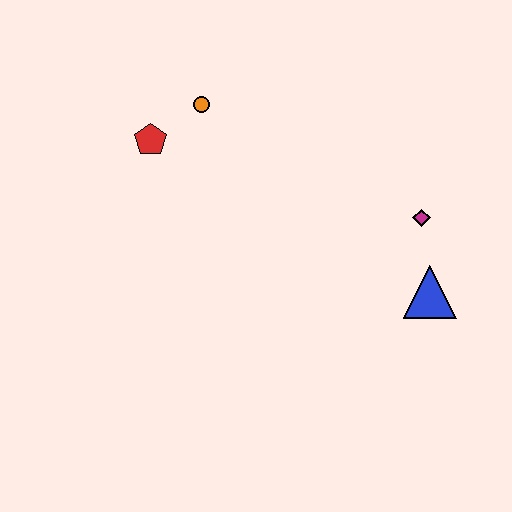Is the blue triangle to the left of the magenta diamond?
No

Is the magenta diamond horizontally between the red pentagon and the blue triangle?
Yes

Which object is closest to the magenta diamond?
The blue triangle is closest to the magenta diamond.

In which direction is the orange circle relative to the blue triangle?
The orange circle is to the left of the blue triangle.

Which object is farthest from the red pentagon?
The blue triangle is farthest from the red pentagon.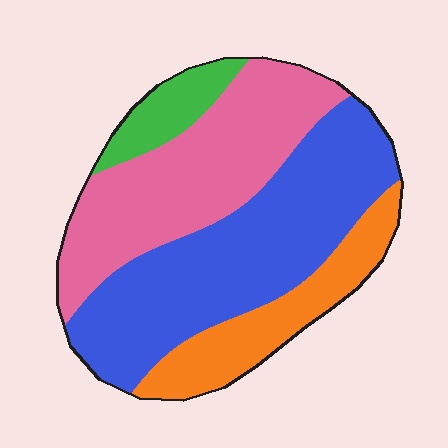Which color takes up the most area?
Blue, at roughly 40%.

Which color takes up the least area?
Green, at roughly 10%.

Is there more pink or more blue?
Blue.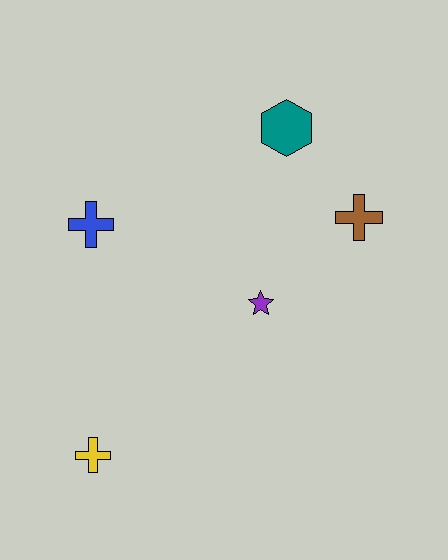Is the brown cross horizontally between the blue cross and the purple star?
No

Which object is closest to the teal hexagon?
The brown cross is closest to the teal hexagon.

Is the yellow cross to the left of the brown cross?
Yes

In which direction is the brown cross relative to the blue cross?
The brown cross is to the right of the blue cross.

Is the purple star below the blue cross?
Yes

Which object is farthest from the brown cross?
The yellow cross is farthest from the brown cross.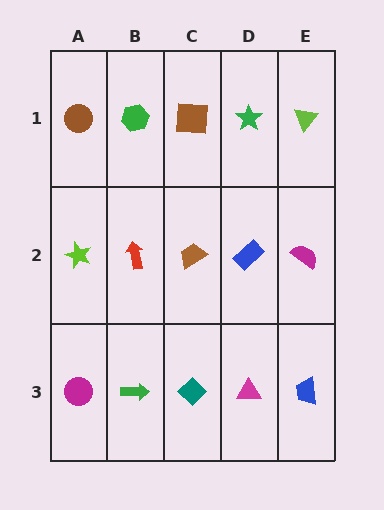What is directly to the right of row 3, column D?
A blue trapezoid.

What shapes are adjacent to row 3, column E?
A magenta semicircle (row 2, column E), a magenta triangle (row 3, column D).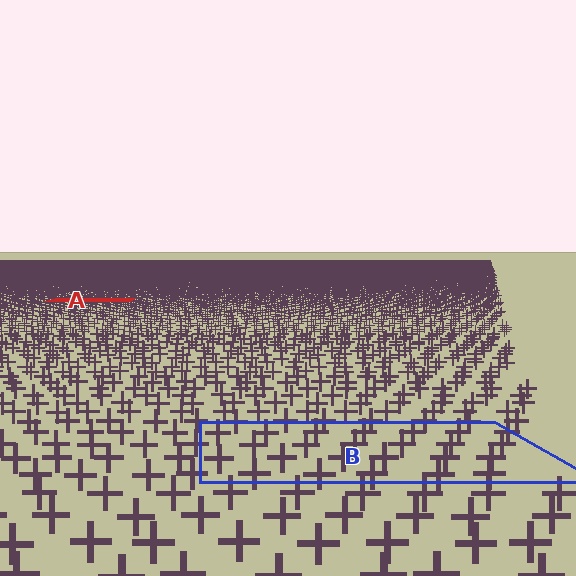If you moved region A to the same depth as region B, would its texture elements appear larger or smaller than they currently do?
They would appear larger. At a closer depth, the same texture elements are projected at a bigger on-screen size.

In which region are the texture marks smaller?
The texture marks are smaller in region A, because it is farther away.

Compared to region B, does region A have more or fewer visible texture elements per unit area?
Region A has more texture elements per unit area — they are packed more densely because it is farther away.